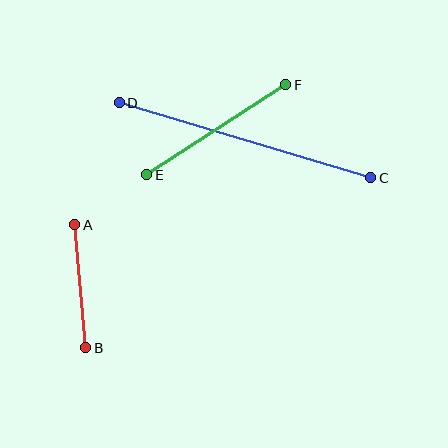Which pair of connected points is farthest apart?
Points C and D are farthest apart.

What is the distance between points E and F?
The distance is approximately 165 pixels.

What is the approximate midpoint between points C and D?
The midpoint is at approximately (245, 140) pixels.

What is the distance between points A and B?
The distance is approximately 124 pixels.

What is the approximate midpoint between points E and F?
The midpoint is at approximately (216, 130) pixels.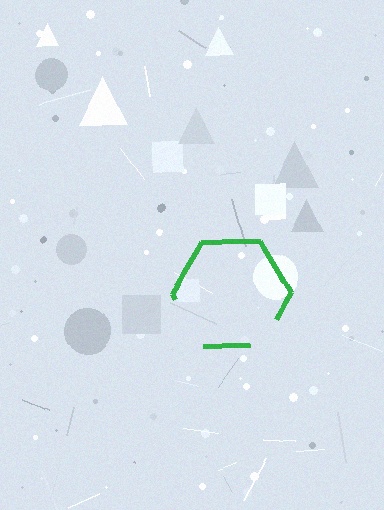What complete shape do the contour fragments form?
The contour fragments form a hexagon.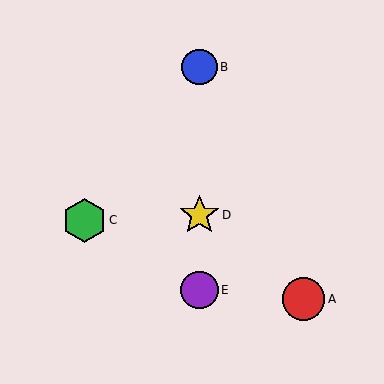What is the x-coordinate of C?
Object C is at x≈84.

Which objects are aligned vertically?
Objects B, D, E are aligned vertically.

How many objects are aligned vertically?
3 objects (B, D, E) are aligned vertically.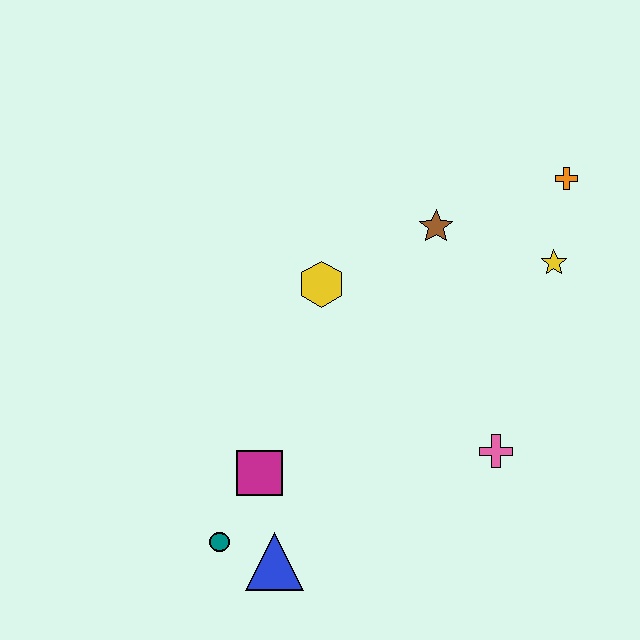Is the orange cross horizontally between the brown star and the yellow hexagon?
No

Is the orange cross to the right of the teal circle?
Yes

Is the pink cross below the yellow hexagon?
Yes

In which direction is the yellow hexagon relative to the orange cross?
The yellow hexagon is to the left of the orange cross.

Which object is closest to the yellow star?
The orange cross is closest to the yellow star.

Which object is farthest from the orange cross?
The teal circle is farthest from the orange cross.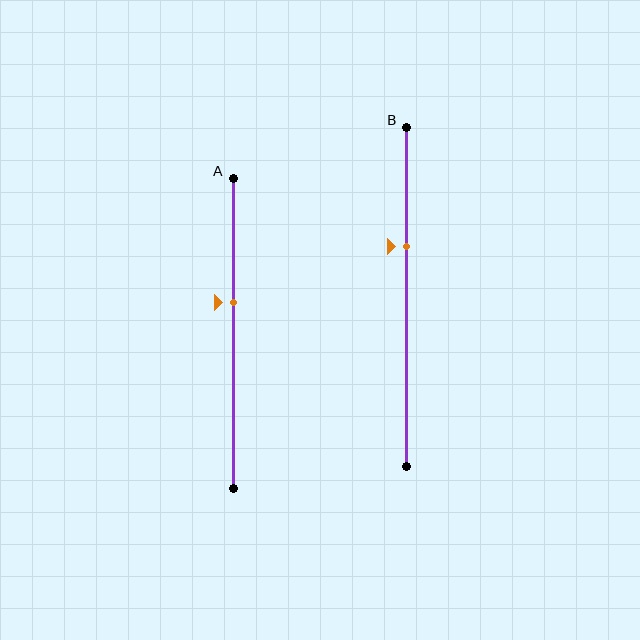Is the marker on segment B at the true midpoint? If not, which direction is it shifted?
No, the marker on segment B is shifted upward by about 15% of the segment length.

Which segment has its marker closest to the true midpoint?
Segment A has its marker closest to the true midpoint.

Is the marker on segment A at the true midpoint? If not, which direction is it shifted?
No, the marker on segment A is shifted upward by about 10% of the segment length.